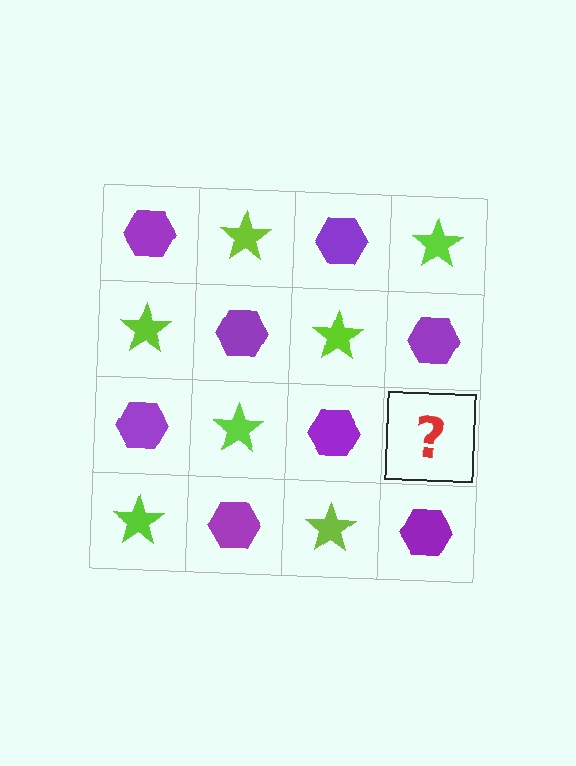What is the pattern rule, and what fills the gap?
The rule is that it alternates purple hexagon and lime star in a checkerboard pattern. The gap should be filled with a lime star.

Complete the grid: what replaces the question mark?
The question mark should be replaced with a lime star.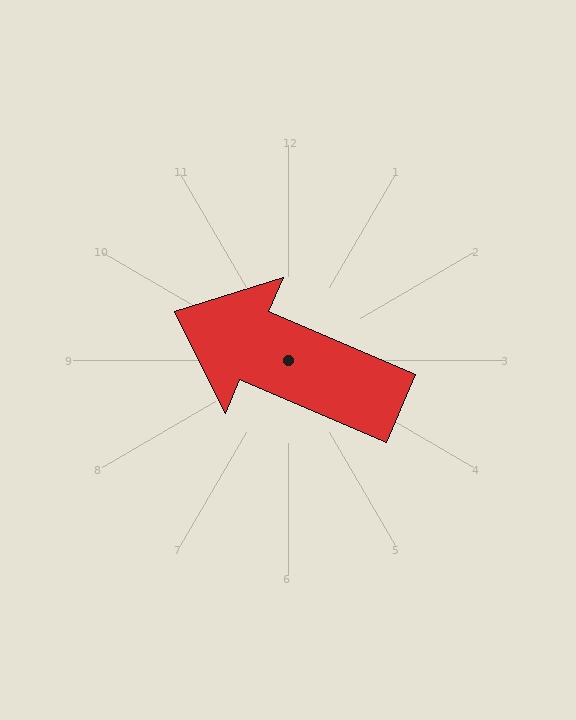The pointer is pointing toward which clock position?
Roughly 10 o'clock.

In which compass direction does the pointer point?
Northwest.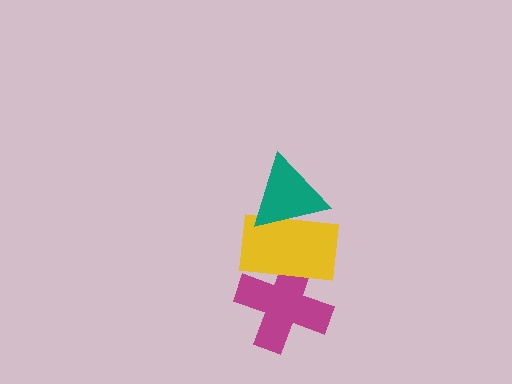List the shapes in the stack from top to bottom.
From top to bottom: the teal triangle, the yellow rectangle, the magenta cross.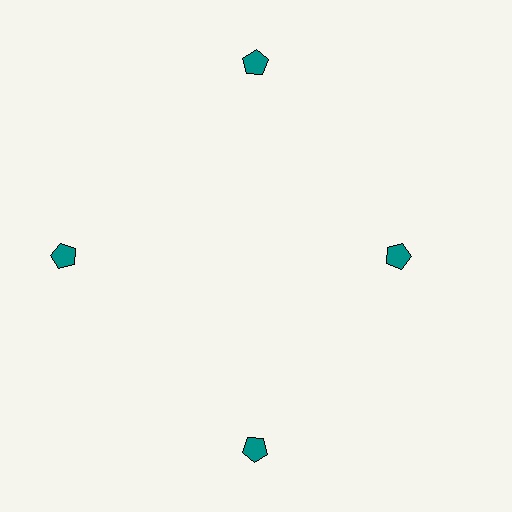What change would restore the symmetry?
The symmetry would be restored by moving it outward, back onto the ring so that all 4 pentagons sit at equal angles and equal distance from the center.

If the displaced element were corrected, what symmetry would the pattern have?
It would have 4-fold rotational symmetry — the pattern would map onto itself every 90 degrees.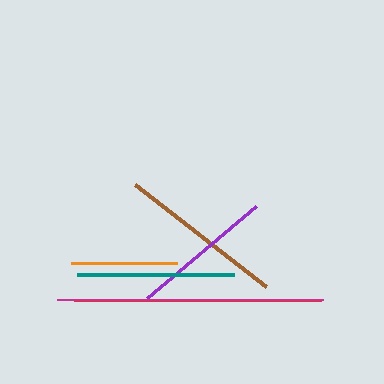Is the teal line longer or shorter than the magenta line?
The magenta line is longer than the teal line.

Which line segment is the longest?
The magenta line is the longest at approximately 266 pixels.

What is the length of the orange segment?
The orange segment is approximately 106 pixels long.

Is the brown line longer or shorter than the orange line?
The brown line is longer than the orange line.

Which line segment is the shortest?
The orange line is the shortest at approximately 106 pixels.